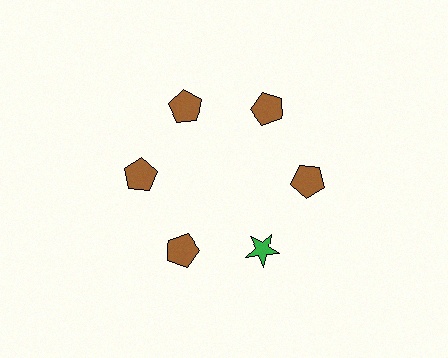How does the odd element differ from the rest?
It differs in both color (green instead of brown) and shape (star instead of pentagon).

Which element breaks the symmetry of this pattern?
The green star at roughly the 5 o'clock position breaks the symmetry. All other shapes are brown pentagons.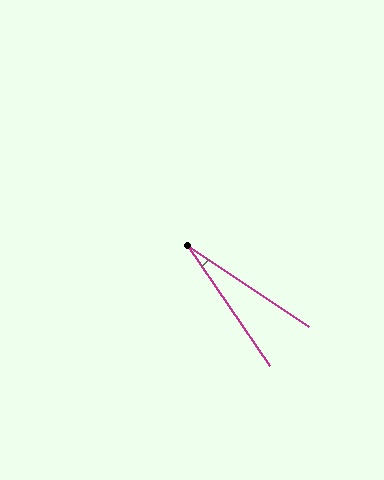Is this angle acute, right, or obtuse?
It is acute.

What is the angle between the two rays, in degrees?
Approximately 22 degrees.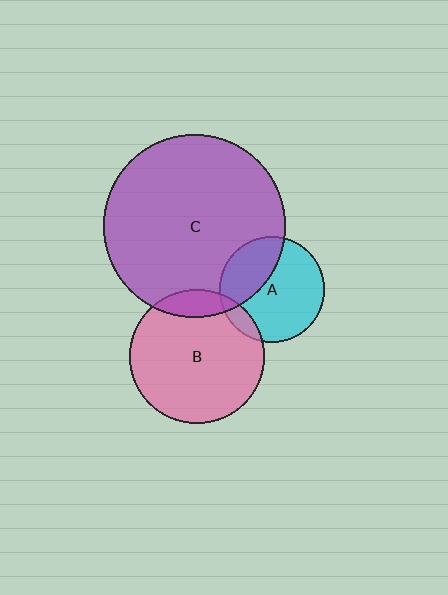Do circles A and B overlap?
Yes.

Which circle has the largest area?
Circle C (purple).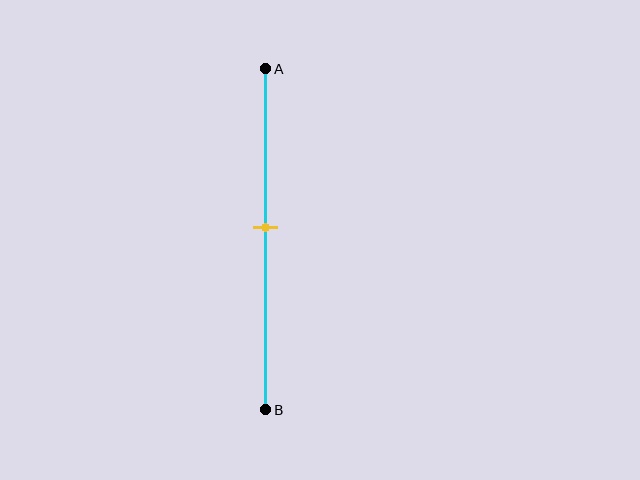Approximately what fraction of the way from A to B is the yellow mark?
The yellow mark is approximately 45% of the way from A to B.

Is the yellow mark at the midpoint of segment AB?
No, the mark is at about 45% from A, not at the 50% midpoint.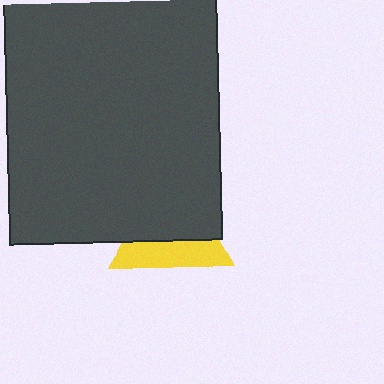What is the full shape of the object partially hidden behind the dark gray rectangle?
The partially hidden object is a yellow triangle.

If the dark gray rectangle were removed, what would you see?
You would see the complete yellow triangle.